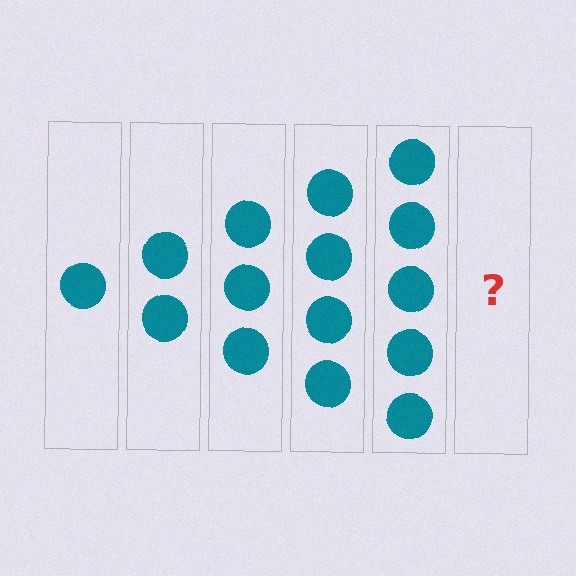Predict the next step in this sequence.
The next step is 6 circles.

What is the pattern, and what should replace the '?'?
The pattern is that each step adds one more circle. The '?' should be 6 circles.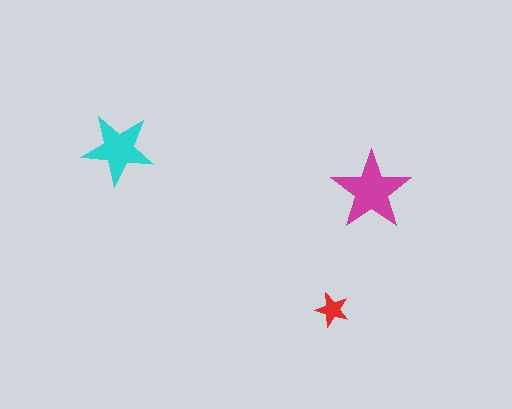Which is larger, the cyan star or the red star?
The cyan one.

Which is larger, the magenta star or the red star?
The magenta one.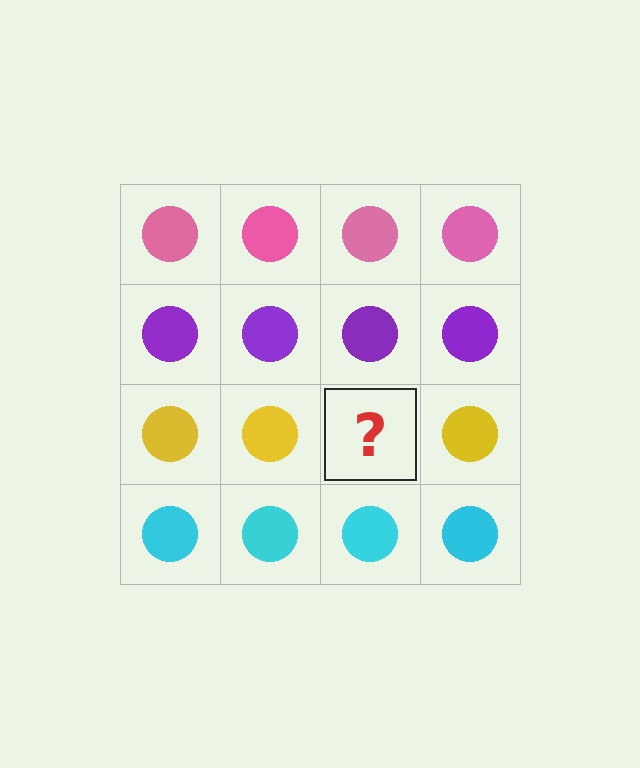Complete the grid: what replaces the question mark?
The question mark should be replaced with a yellow circle.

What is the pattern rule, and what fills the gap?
The rule is that each row has a consistent color. The gap should be filled with a yellow circle.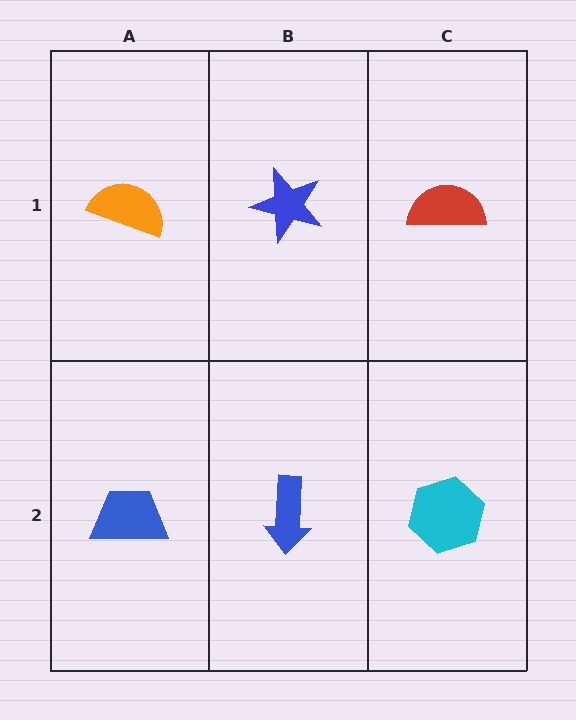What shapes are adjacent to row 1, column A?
A blue trapezoid (row 2, column A), a blue star (row 1, column B).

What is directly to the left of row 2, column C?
A blue arrow.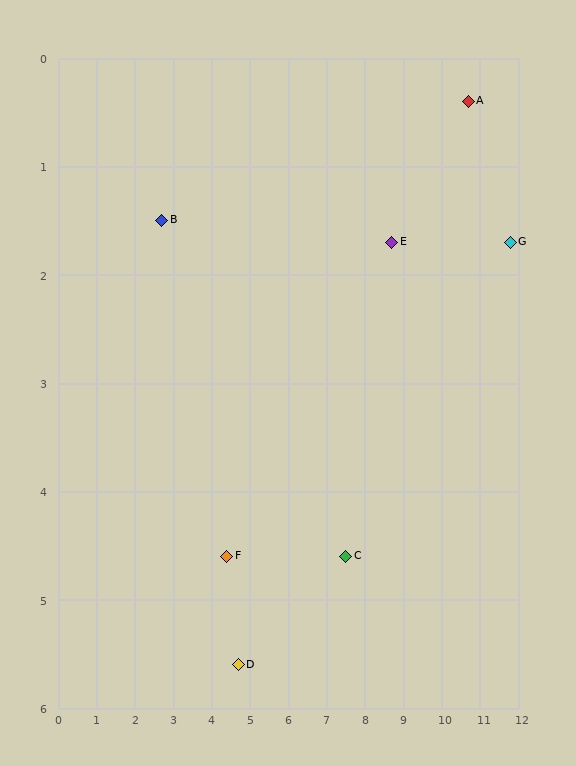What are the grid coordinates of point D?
Point D is at approximately (4.7, 5.6).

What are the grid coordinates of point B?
Point B is at approximately (2.7, 1.5).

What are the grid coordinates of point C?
Point C is at approximately (7.5, 4.6).